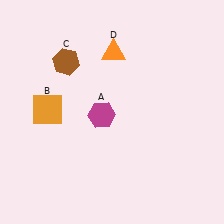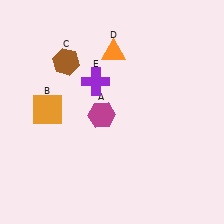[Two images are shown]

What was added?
A purple cross (E) was added in Image 2.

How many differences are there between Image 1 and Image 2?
There is 1 difference between the two images.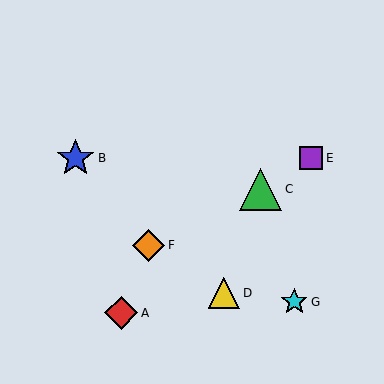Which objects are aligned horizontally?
Objects B, E are aligned horizontally.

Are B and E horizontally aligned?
Yes, both are at y≈158.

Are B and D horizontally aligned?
No, B is at y≈158 and D is at y≈293.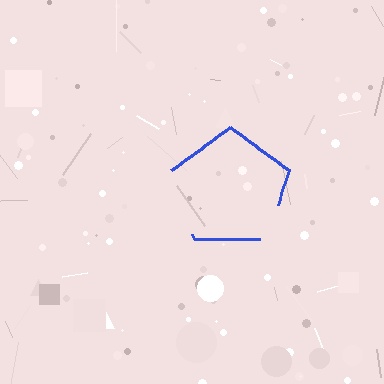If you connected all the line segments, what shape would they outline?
They would outline a pentagon.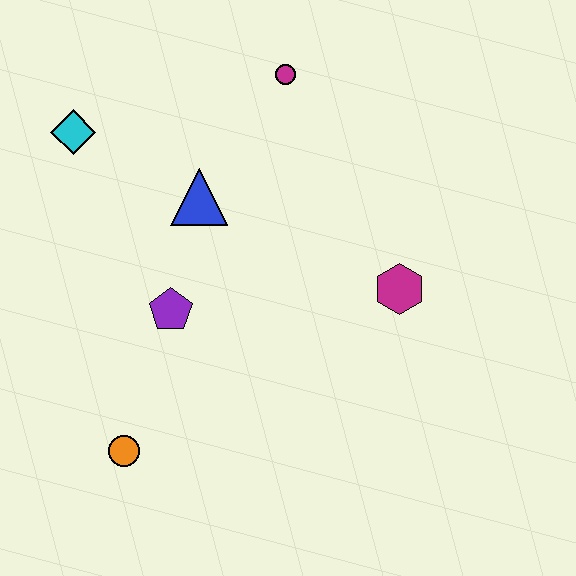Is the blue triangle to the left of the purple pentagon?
No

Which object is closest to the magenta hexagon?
The blue triangle is closest to the magenta hexagon.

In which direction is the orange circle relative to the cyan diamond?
The orange circle is below the cyan diamond.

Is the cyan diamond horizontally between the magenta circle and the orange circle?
No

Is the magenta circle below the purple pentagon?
No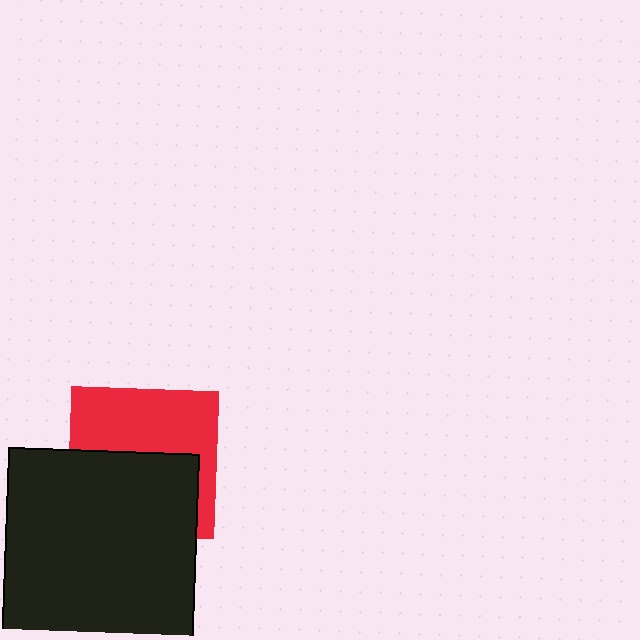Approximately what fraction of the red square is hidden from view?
Roughly 52% of the red square is hidden behind the black square.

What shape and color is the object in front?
The object in front is a black square.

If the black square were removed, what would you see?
You would see the complete red square.